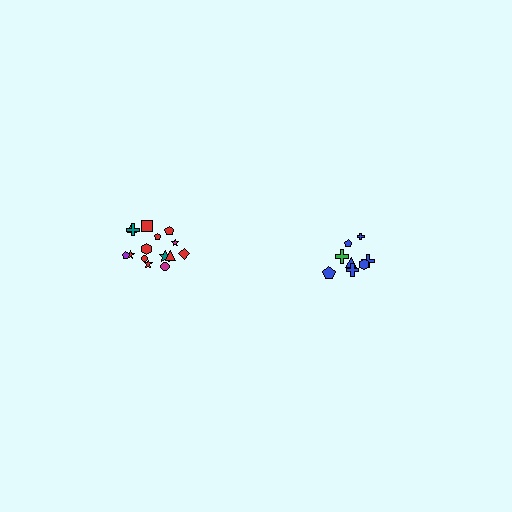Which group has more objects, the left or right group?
The left group.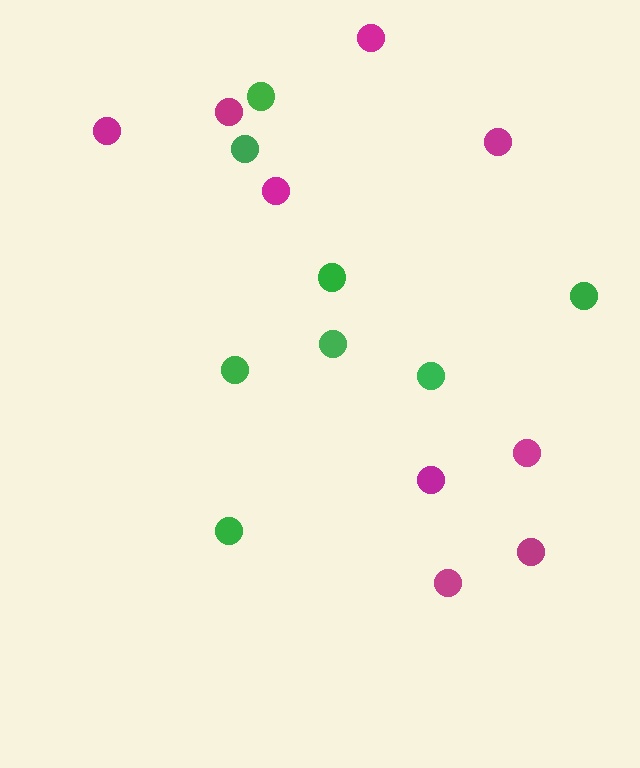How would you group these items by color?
There are 2 groups: one group of green circles (8) and one group of magenta circles (9).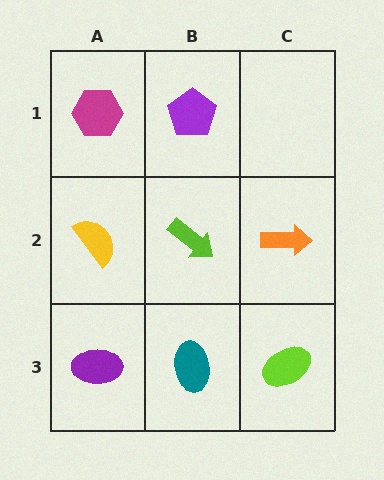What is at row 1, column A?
A magenta hexagon.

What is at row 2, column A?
A yellow semicircle.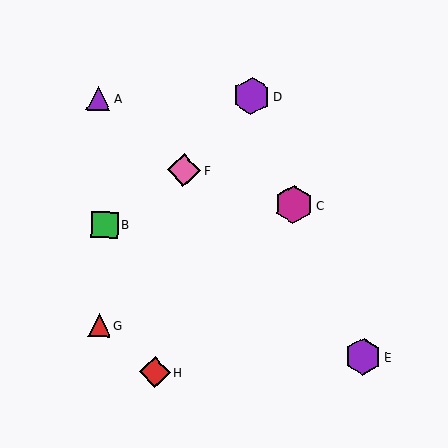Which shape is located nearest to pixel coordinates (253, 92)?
The purple hexagon (labeled D) at (251, 96) is nearest to that location.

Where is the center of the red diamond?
The center of the red diamond is at (155, 372).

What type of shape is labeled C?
Shape C is a magenta hexagon.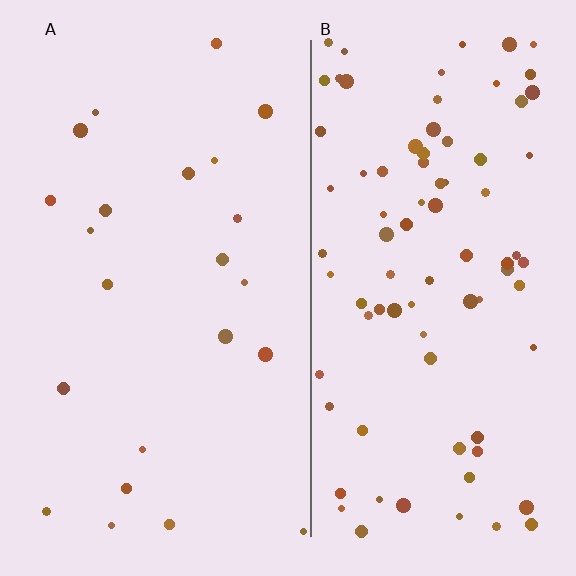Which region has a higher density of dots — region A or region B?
B (the right).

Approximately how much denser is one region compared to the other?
Approximately 3.8× — region B over region A.